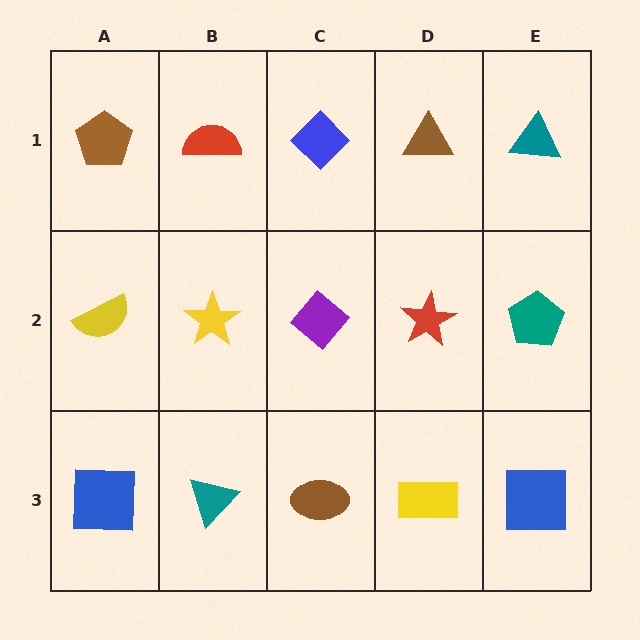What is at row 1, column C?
A blue diamond.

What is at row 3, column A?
A blue square.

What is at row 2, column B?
A yellow star.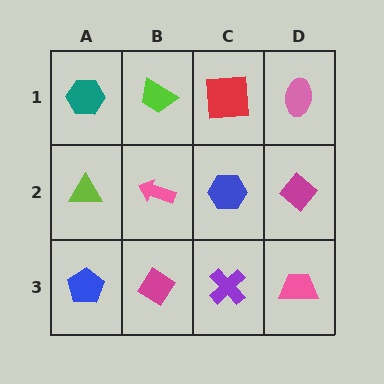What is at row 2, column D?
A magenta diamond.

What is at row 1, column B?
A lime trapezoid.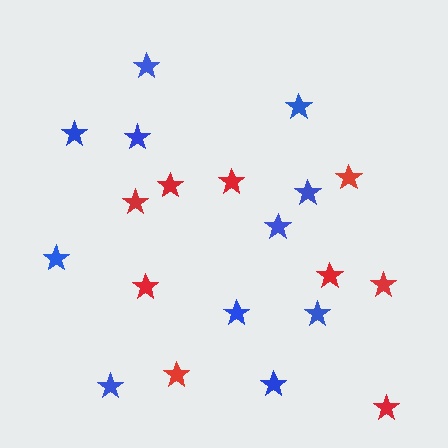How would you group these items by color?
There are 2 groups: one group of red stars (9) and one group of blue stars (11).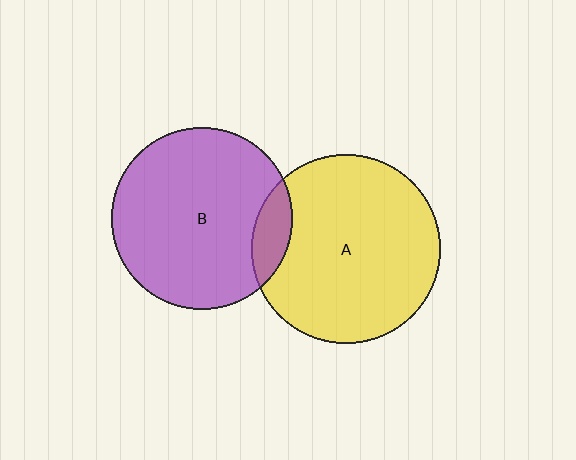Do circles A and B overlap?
Yes.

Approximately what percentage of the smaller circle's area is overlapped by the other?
Approximately 10%.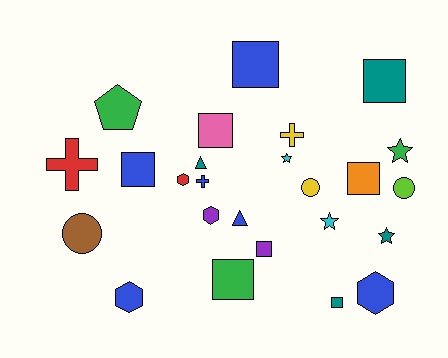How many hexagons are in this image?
There are 4 hexagons.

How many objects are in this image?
There are 25 objects.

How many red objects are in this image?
There are 2 red objects.